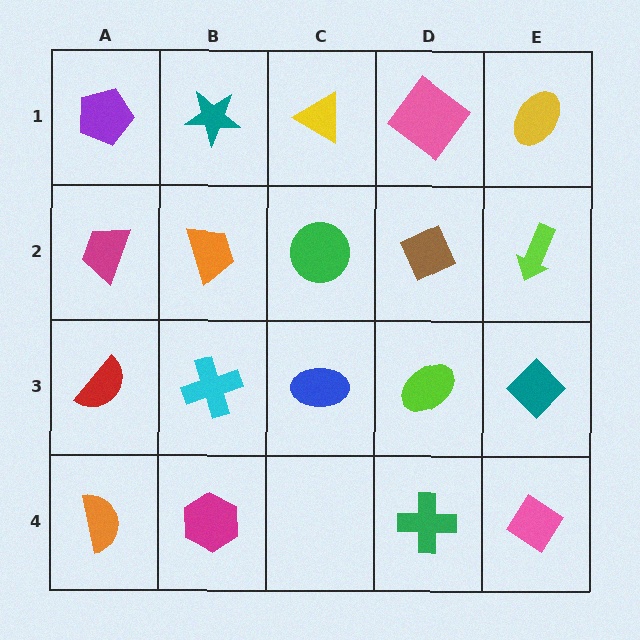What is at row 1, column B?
A teal star.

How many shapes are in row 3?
5 shapes.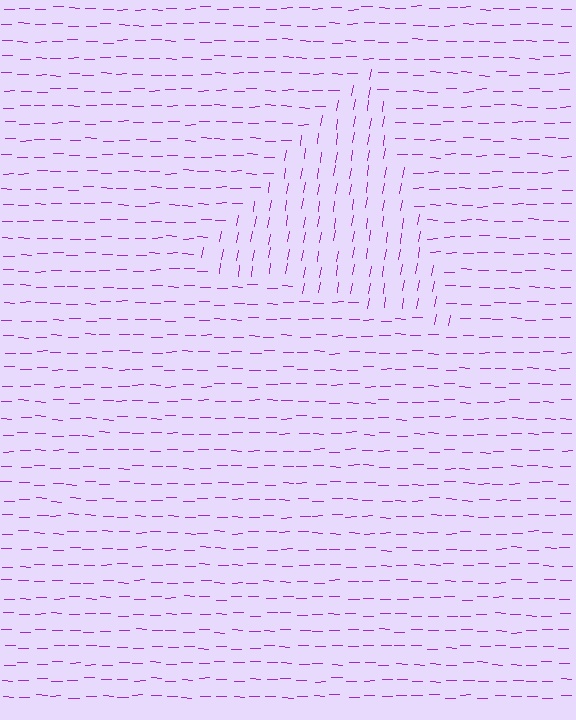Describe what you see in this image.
The image is filled with small purple line segments. A triangle region in the image has lines oriented differently from the surrounding lines, creating a visible texture boundary.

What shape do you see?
I see a triangle.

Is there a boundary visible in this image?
Yes, there is a texture boundary formed by a change in line orientation.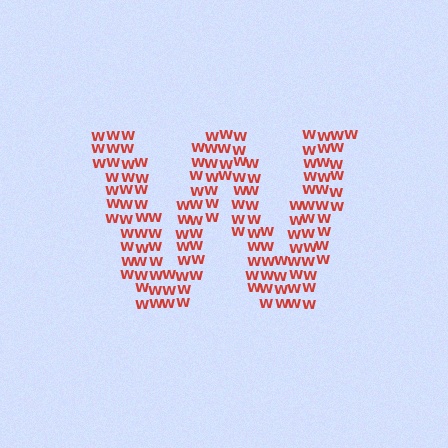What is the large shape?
The large shape is the letter W.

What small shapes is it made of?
It is made of small letter W's.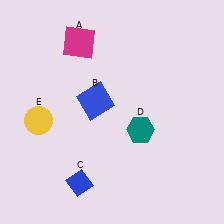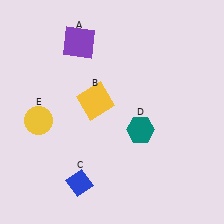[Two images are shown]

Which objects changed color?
A changed from magenta to purple. B changed from blue to yellow.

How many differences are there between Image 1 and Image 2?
There are 2 differences between the two images.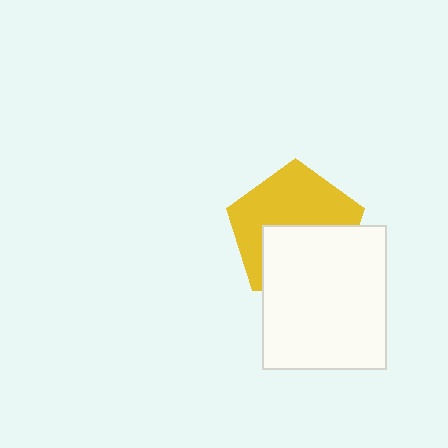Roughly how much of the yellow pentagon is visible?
About half of it is visible (roughly 55%).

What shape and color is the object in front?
The object in front is a white rectangle.